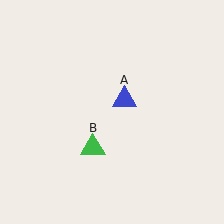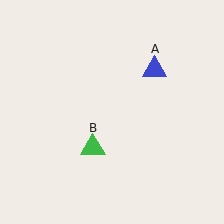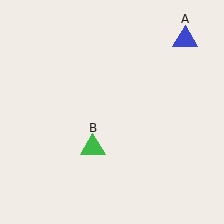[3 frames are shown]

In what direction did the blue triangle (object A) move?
The blue triangle (object A) moved up and to the right.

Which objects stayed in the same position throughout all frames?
Green triangle (object B) remained stationary.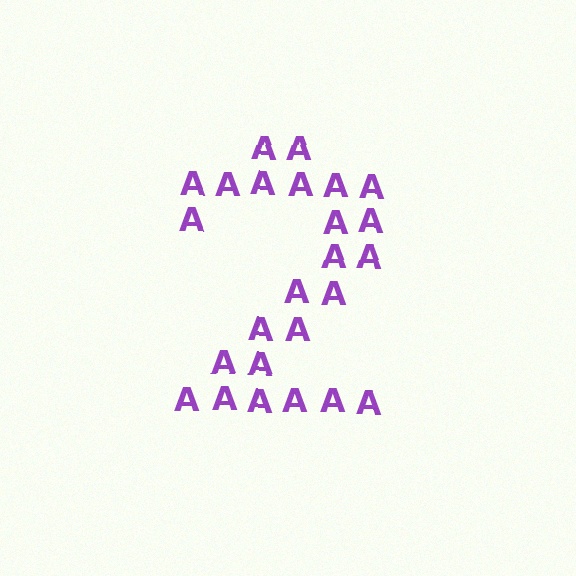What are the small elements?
The small elements are letter A's.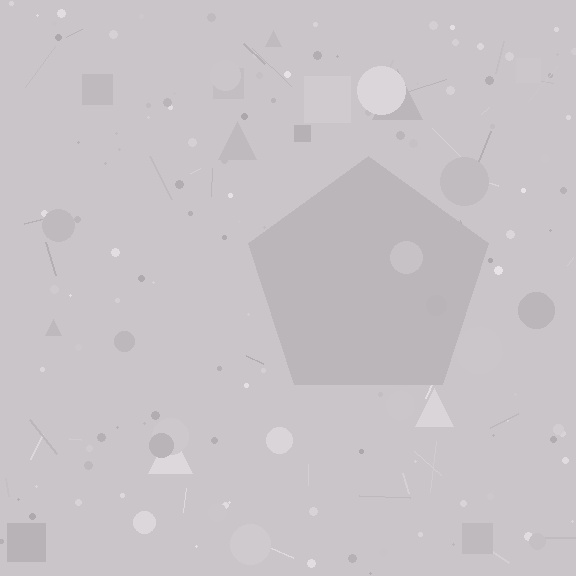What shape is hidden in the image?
A pentagon is hidden in the image.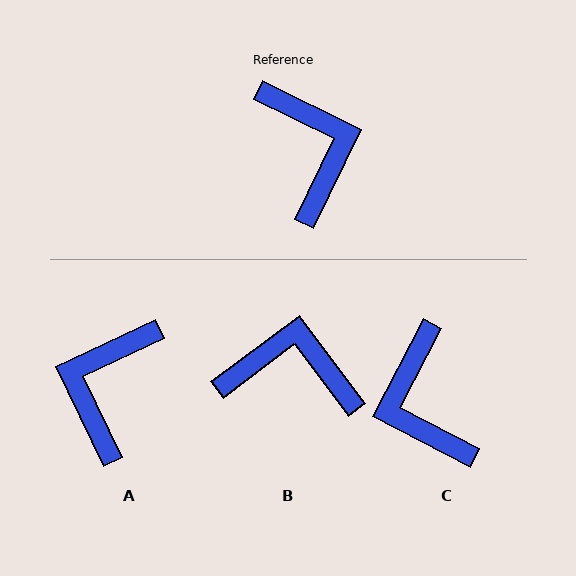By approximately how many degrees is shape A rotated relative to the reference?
Approximately 141 degrees counter-clockwise.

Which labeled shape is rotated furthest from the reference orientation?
C, about 179 degrees away.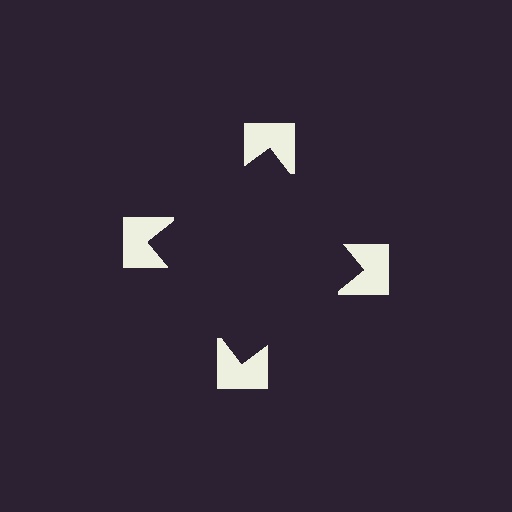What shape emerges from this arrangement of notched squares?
An illusory square — its edges are inferred from the aligned wedge cuts in the notched squares, not physically drawn.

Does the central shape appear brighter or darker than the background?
It typically appears slightly darker than the background, even though no actual brightness change is drawn.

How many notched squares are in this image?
There are 4 — one at each vertex of the illusory square.